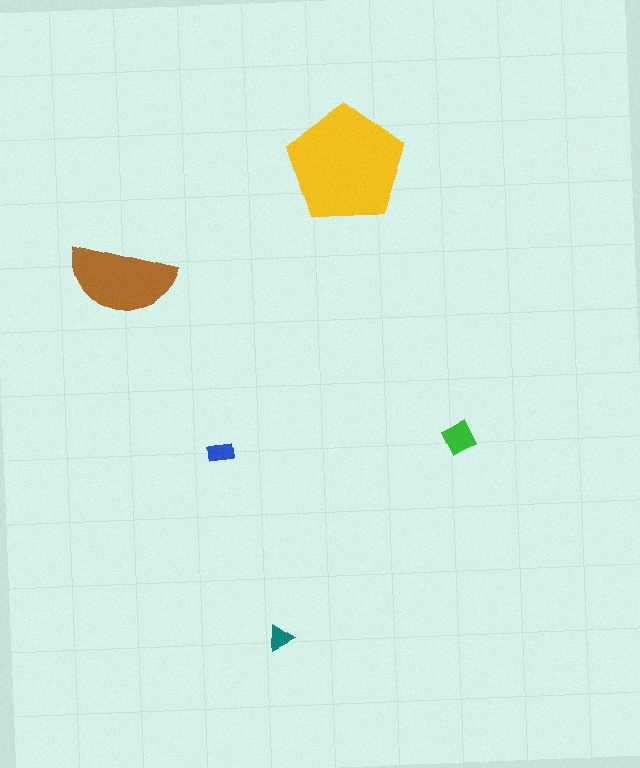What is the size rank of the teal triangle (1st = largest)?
5th.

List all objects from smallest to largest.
The teal triangle, the blue rectangle, the green diamond, the brown semicircle, the yellow pentagon.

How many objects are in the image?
There are 5 objects in the image.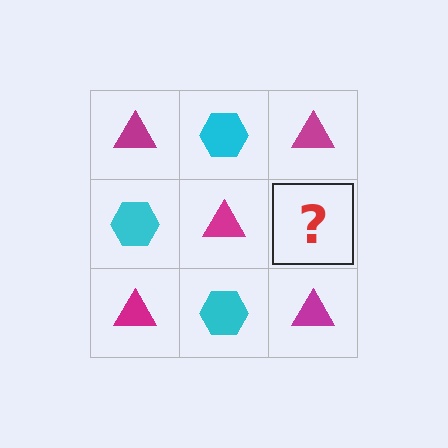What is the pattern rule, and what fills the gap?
The rule is that it alternates magenta triangle and cyan hexagon in a checkerboard pattern. The gap should be filled with a cyan hexagon.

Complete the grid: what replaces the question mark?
The question mark should be replaced with a cyan hexagon.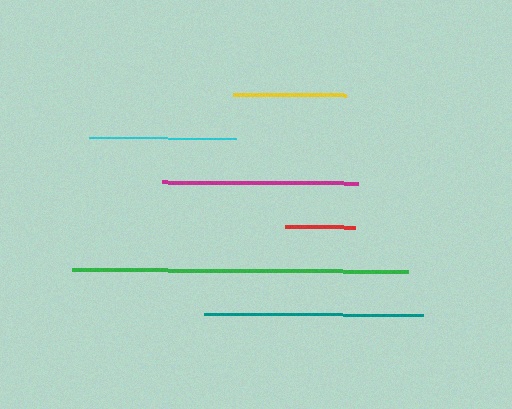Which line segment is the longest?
The green line is the longest at approximately 336 pixels.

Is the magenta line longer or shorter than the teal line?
The teal line is longer than the magenta line.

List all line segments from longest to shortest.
From longest to shortest: green, teal, magenta, cyan, yellow, red.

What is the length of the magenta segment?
The magenta segment is approximately 196 pixels long.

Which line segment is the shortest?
The red line is the shortest at approximately 71 pixels.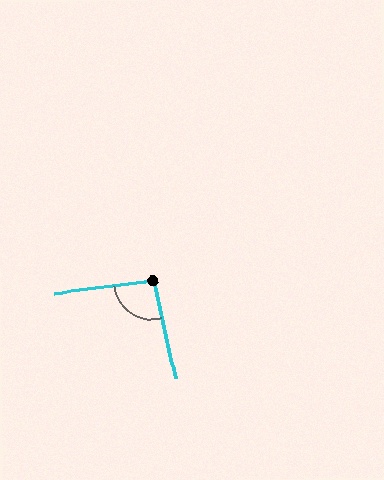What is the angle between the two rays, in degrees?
Approximately 95 degrees.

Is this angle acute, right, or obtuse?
It is approximately a right angle.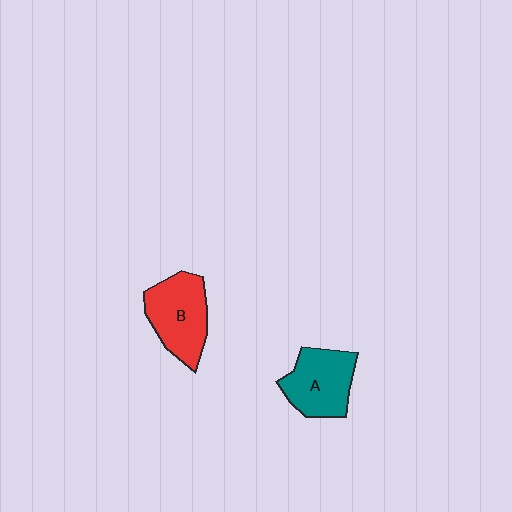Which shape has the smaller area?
Shape A (teal).